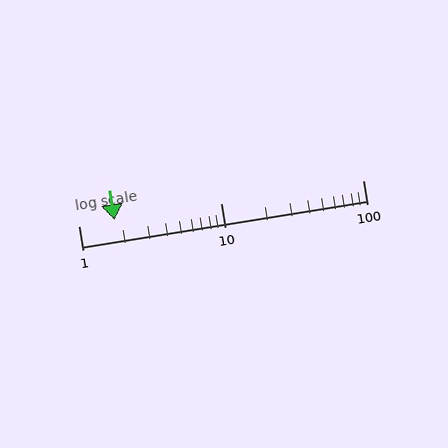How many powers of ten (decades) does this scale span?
The scale spans 2 decades, from 1 to 100.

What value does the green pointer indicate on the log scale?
The pointer indicates approximately 1.8.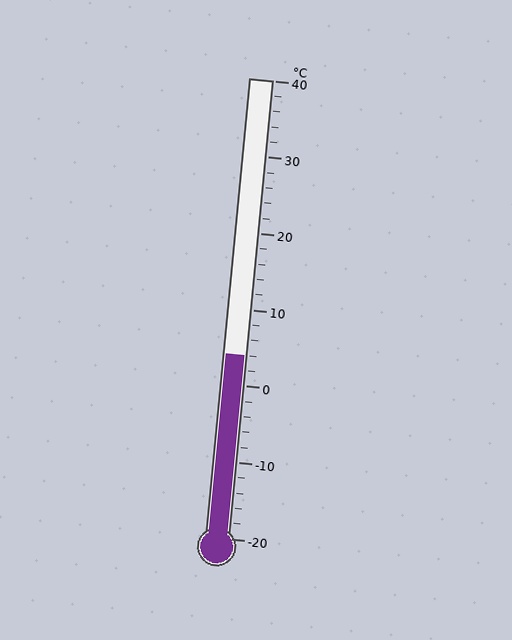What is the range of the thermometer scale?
The thermometer scale ranges from -20°C to 40°C.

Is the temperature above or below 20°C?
The temperature is below 20°C.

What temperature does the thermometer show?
The thermometer shows approximately 4°C.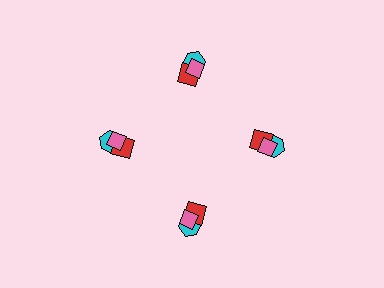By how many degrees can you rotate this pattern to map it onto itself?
The pattern maps onto itself every 90 degrees of rotation.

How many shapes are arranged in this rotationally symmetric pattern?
There are 12 shapes, arranged in 4 groups of 3.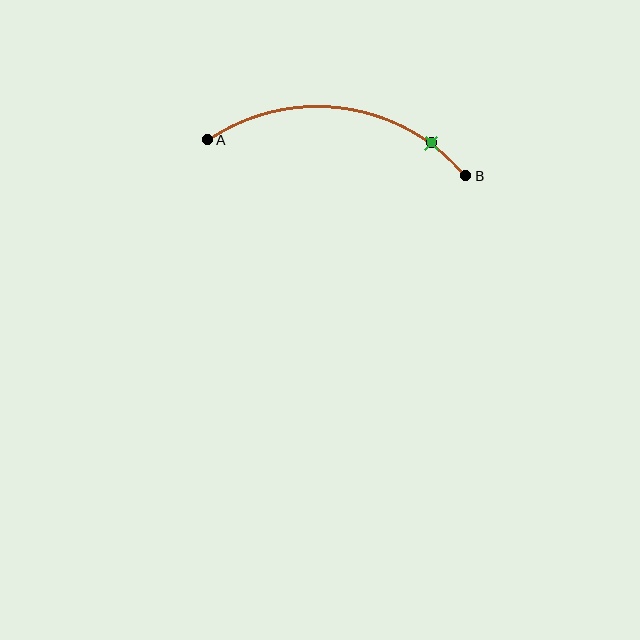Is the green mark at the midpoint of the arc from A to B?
No. The green mark lies on the arc but is closer to endpoint B. The arc midpoint would be at the point on the curve equidistant along the arc from both A and B.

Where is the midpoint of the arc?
The arc midpoint is the point on the curve farthest from the straight line joining A and B. It sits above that line.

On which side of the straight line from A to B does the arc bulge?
The arc bulges above the straight line connecting A and B.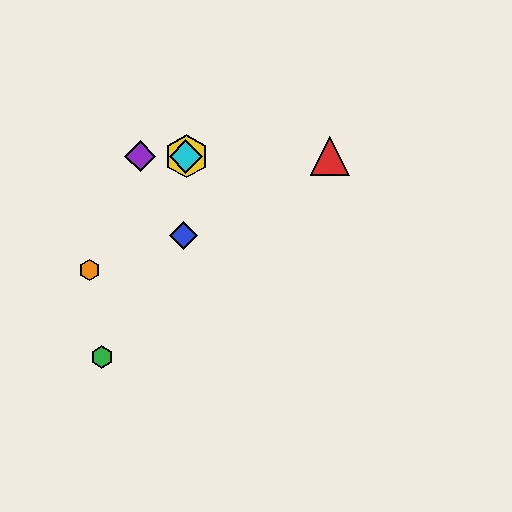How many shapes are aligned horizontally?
4 shapes (the red triangle, the yellow hexagon, the purple diamond, the cyan diamond) are aligned horizontally.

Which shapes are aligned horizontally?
The red triangle, the yellow hexagon, the purple diamond, the cyan diamond are aligned horizontally.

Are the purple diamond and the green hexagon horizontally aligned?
No, the purple diamond is at y≈156 and the green hexagon is at y≈357.